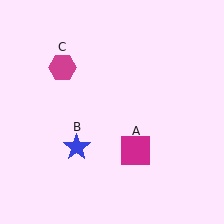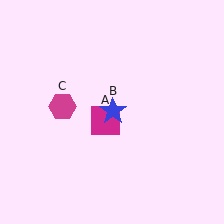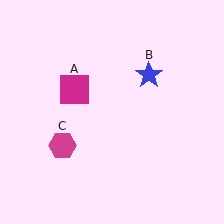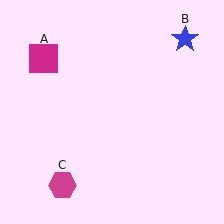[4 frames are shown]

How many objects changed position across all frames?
3 objects changed position: magenta square (object A), blue star (object B), magenta hexagon (object C).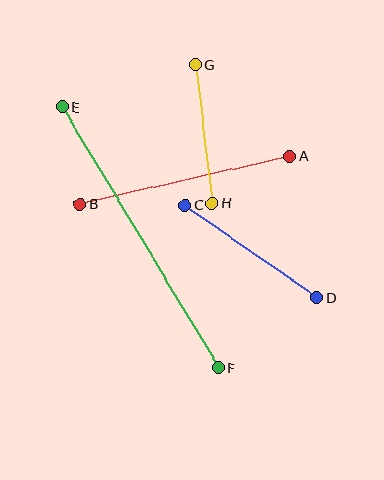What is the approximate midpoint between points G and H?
The midpoint is at approximately (204, 134) pixels.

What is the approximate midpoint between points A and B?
The midpoint is at approximately (185, 180) pixels.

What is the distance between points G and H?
The distance is approximately 140 pixels.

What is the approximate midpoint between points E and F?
The midpoint is at approximately (140, 238) pixels.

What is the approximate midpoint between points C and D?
The midpoint is at approximately (251, 251) pixels.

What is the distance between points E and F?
The distance is approximately 305 pixels.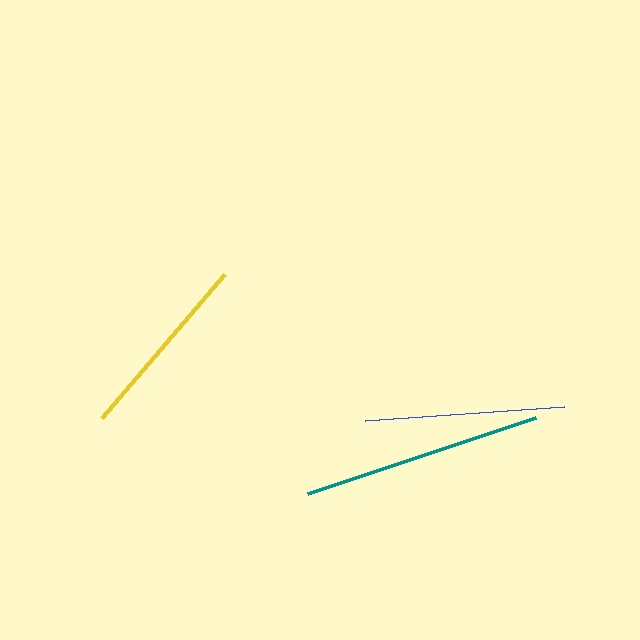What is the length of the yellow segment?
The yellow segment is approximately 190 pixels long.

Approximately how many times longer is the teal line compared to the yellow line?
The teal line is approximately 1.3 times the length of the yellow line.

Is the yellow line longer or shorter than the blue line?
The blue line is longer than the yellow line.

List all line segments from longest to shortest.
From longest to shortest: teal, blue, yellow.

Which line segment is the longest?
The teal line is the longest at approximately 241 pixels.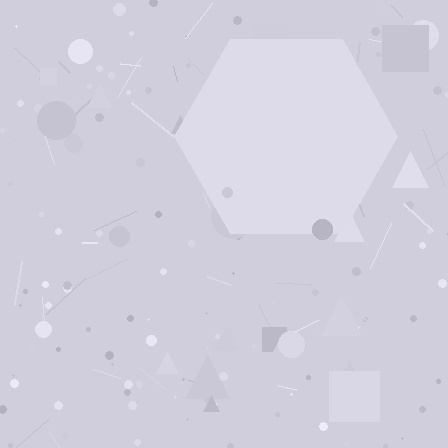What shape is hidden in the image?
A hexagon is hidden in the image.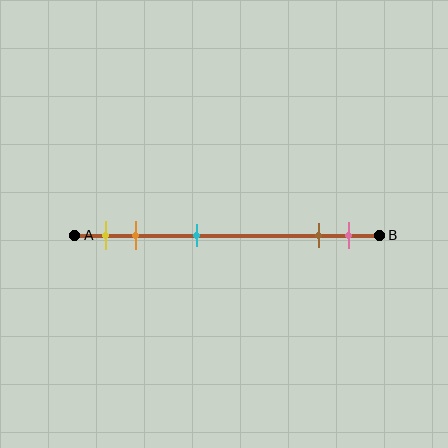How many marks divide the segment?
There are 5 marks dividing the segment.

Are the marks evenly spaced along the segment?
No, the marks are not evenly spaced.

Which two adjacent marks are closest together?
The brown and pink marks are the closest adjacent pair.